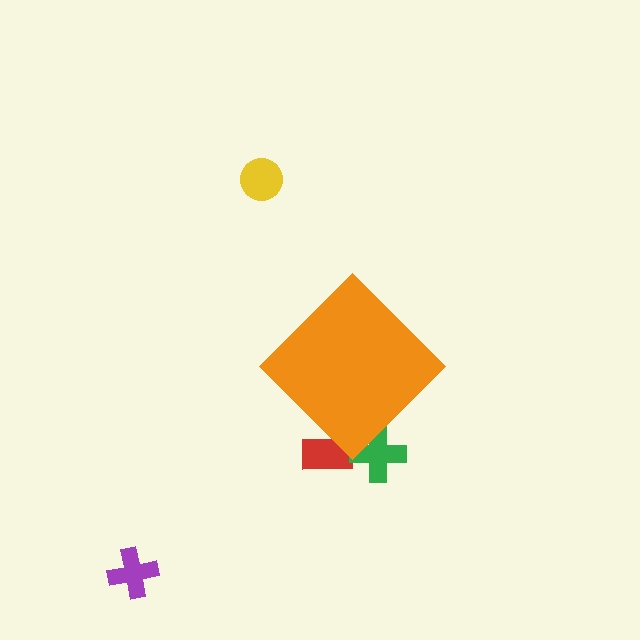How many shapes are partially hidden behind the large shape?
2 shapes are partially hidden.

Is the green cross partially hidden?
Yes, the green cross is partially hidden behind the orange diamond.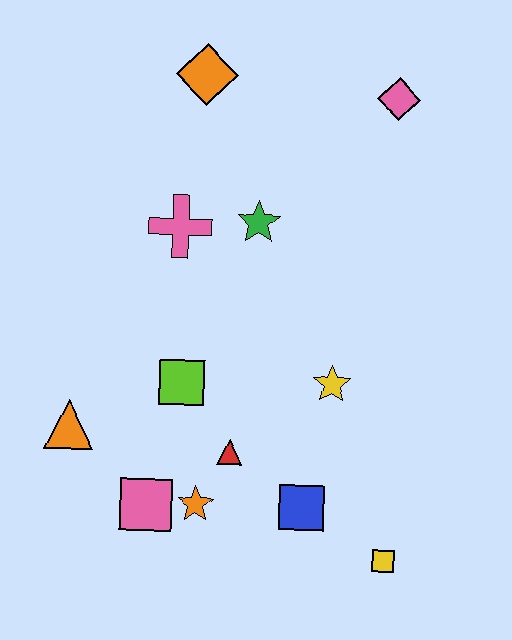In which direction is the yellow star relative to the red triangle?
The yellow star is to the right of the red triangle.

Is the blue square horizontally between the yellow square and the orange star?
Yes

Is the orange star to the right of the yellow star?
No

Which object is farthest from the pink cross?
The yellow square is farthest from the pink cross.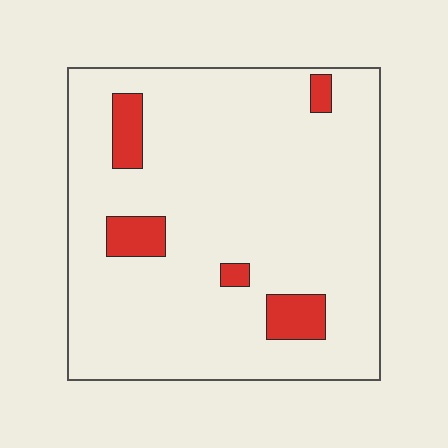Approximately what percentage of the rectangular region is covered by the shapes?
Approximately 10%.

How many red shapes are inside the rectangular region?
5.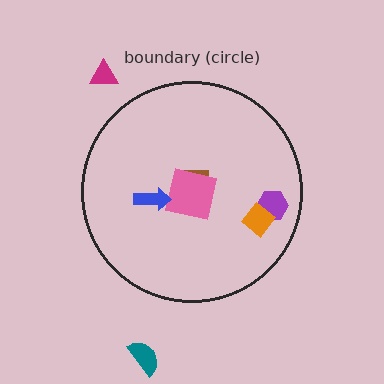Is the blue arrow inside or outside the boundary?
Inside.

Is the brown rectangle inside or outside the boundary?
Inside.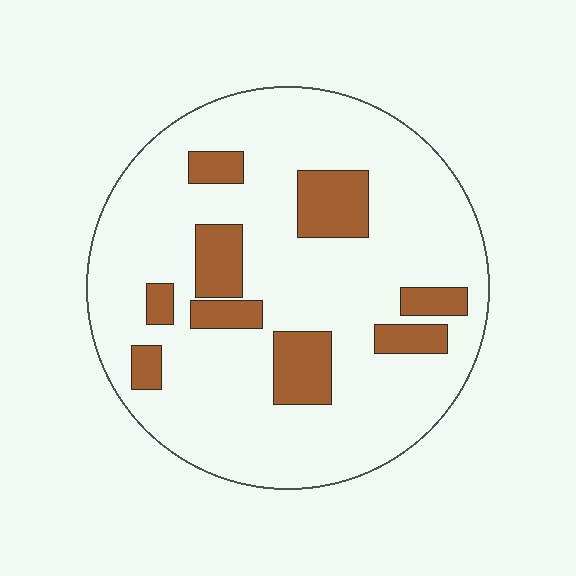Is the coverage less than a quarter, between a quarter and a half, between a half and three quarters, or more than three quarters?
Less than a quarter.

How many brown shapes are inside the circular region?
9.